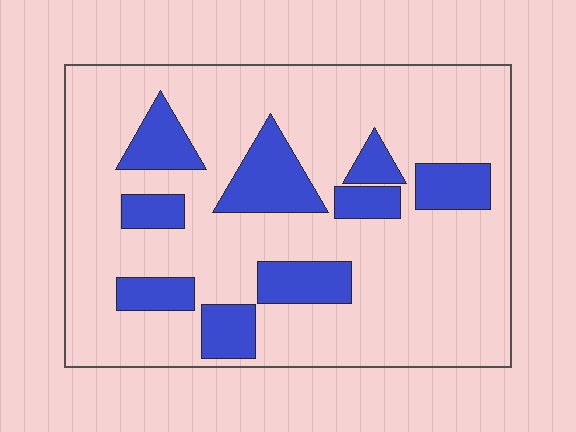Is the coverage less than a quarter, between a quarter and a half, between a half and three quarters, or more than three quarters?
Less than a quarter.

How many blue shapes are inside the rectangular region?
9.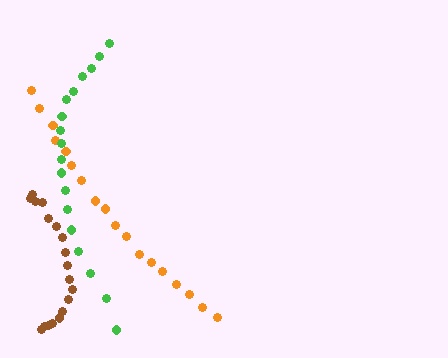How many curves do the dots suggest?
There are 3 distinct paths.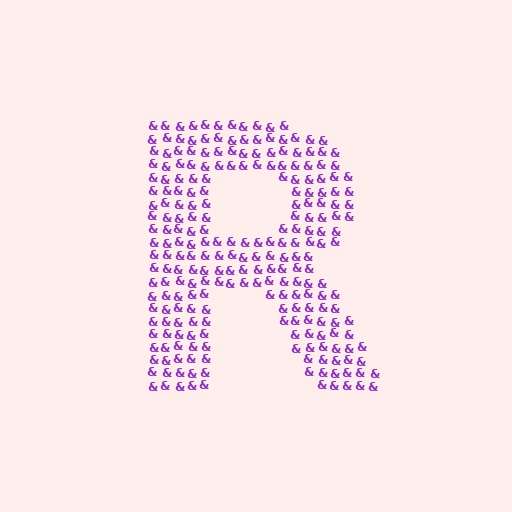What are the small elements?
The small elements are ampersands.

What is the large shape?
The large shape is the letter R.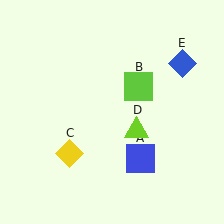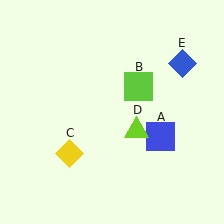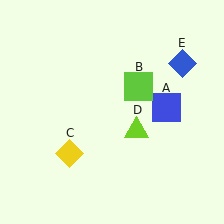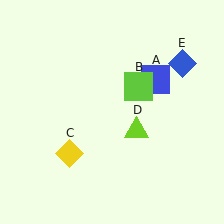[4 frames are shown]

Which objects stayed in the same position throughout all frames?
Lime square (object B) and yellow diamond (object C) and lime triangle (object D) and blue diamond (object E) remained stationary.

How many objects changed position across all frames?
1 object changed position: blue square (object A).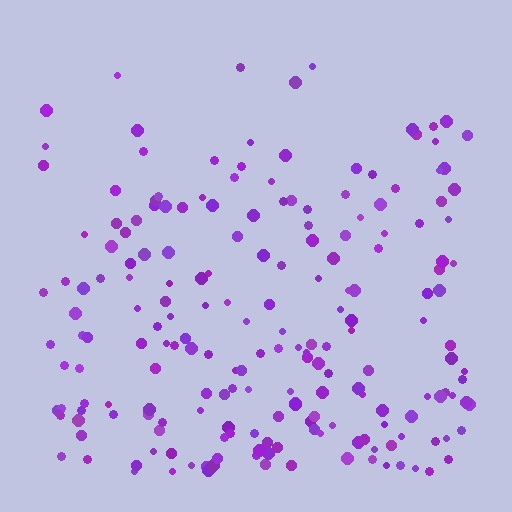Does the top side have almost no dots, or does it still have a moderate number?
Still a moderate number, just noticeably fewer than the bottom.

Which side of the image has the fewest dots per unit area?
The top.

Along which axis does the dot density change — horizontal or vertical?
Vertical.